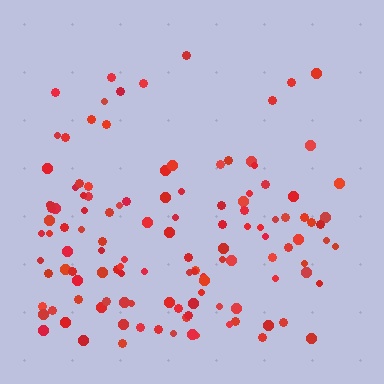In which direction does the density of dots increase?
From top to bottom, with the bottom side densest.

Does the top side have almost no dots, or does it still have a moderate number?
Still a moderate number, just noticeably fewer than the bottom.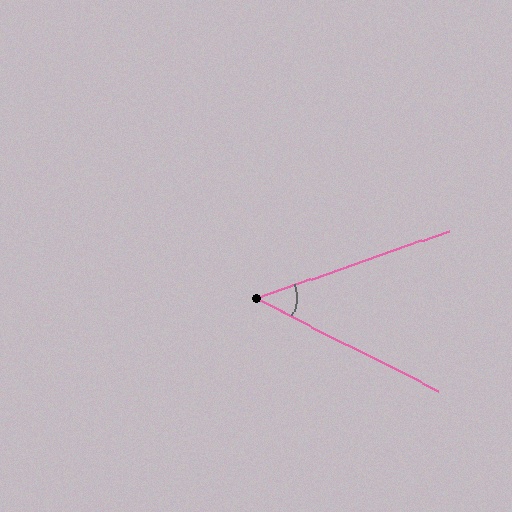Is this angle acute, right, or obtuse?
It is acute.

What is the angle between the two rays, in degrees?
Approximately 46 degrees.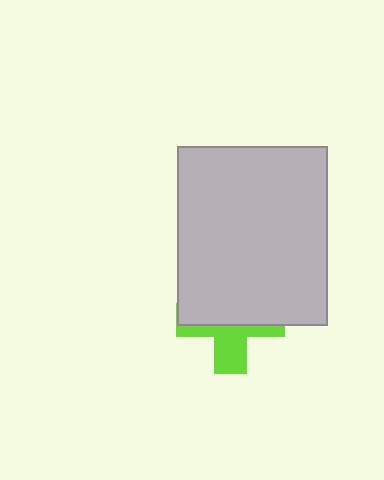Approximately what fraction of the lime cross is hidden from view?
Roughly 59% of the lime cross is hidden behind the light gray rectangle.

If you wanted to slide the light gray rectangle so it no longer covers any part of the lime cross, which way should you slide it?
Slide it up — that is the most direct way to separate the two shapes.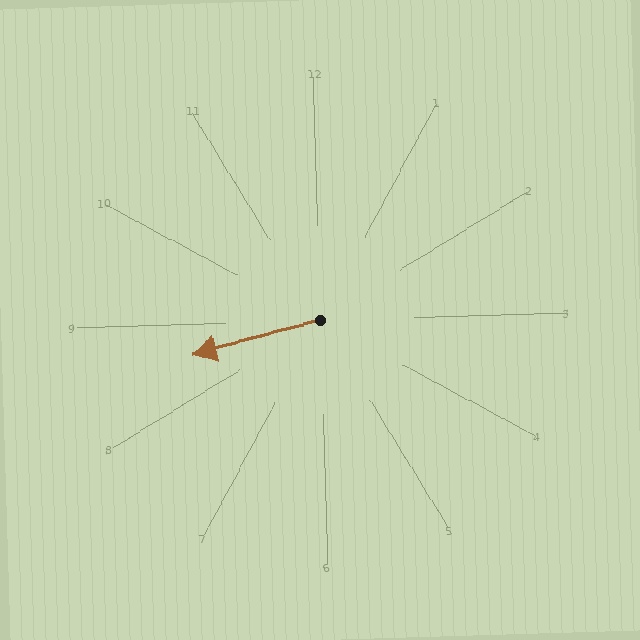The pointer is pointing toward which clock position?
Roughly 9 o'clock.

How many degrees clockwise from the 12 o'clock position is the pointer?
Approximately 256 degrees.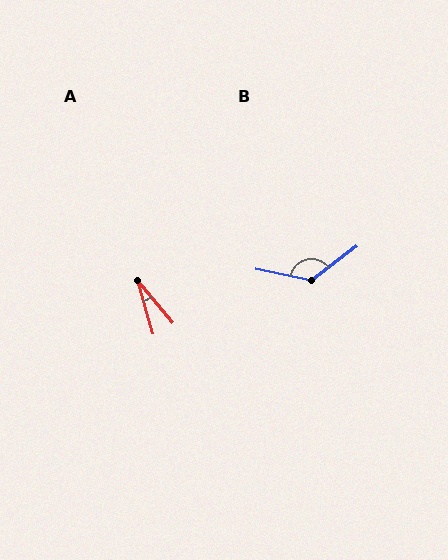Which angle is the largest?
B, at approximately 132 degrees.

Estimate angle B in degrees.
Approximately 132 degrees.